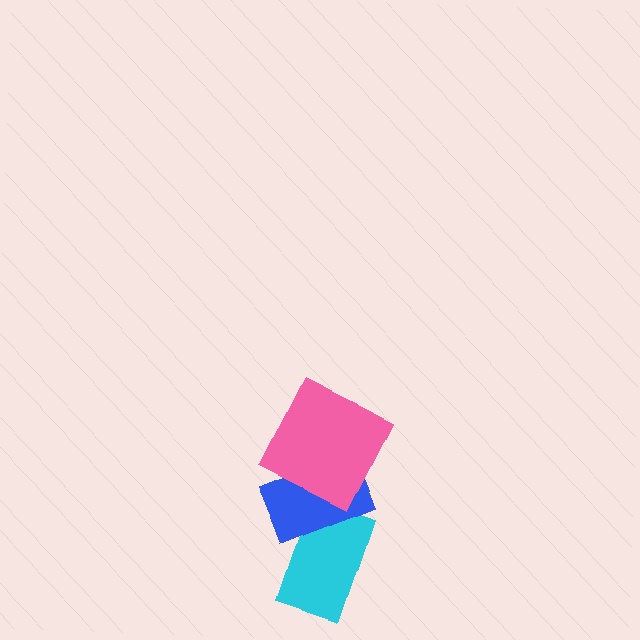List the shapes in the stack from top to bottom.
From top to bottom: the pink square, the blue rectangle, the cyan rectangle.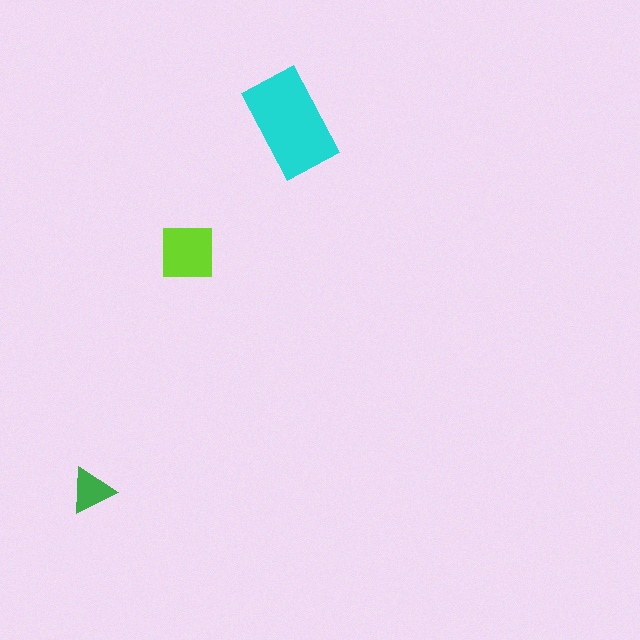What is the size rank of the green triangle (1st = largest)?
3rd.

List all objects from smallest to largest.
The green triangle, the lime square, the cyan rectangle.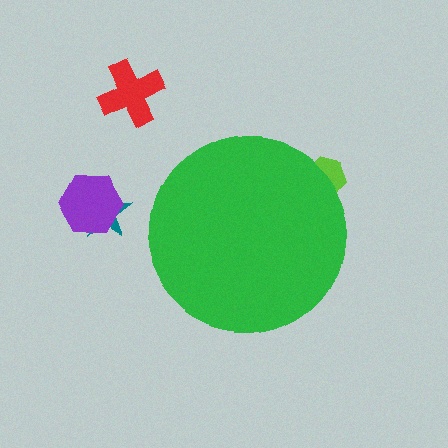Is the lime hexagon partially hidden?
Yes, the lime hexagon is partially hidden behind the green circle.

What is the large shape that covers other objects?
A green circle.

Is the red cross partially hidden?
No, the red cross is fully visible.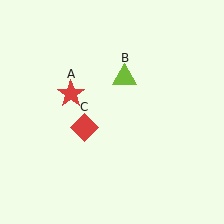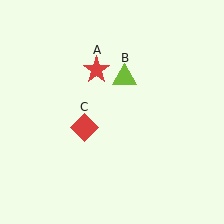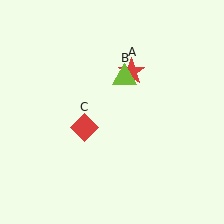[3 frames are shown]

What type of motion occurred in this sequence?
The red star (object A) rotated clockwise around the center of the scene.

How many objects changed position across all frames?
1 object changed position: red star (object A).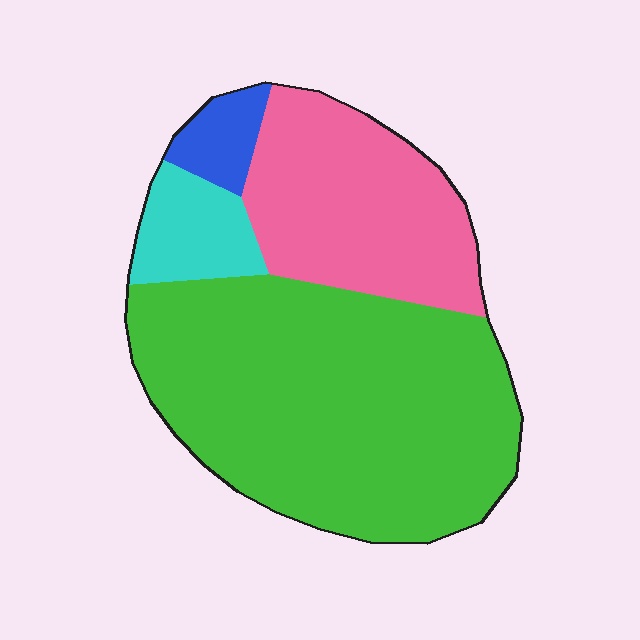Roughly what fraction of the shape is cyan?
Cyan takes up about one tenth (1/10) of the shape.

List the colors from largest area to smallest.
From largest to smallest: green, pink, cyan, blue.